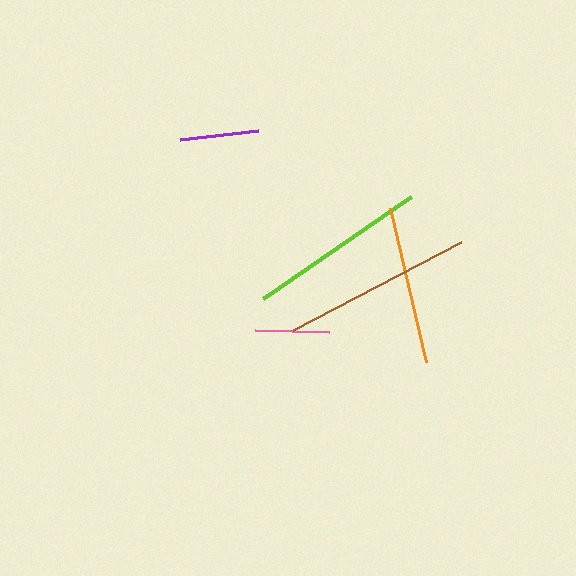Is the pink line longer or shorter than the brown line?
The brown line is longer than the pink line.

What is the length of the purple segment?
The purple segment is approximately 78 pixels long.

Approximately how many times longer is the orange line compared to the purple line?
The orange line is approximately 2.0 times the length of the purple line.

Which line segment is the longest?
The brown line is the longest at approximately 190 pixels.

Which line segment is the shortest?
The pink line is the shortest at approximately 75 pixels.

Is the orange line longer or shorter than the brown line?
The brown line is longer than the orange line.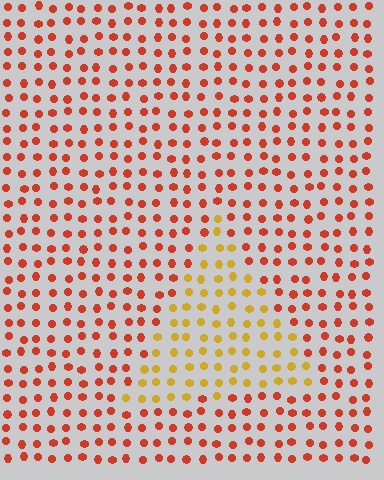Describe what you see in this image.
The image is filled with small red elements in a uniform arrangement. A triangle-shaped region is visible where the elements are tinted to a slightly different hue, forming a subtle color boundary.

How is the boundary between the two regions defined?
The boundary is defined purely by a slight shift in hue (about 40 degrees). Spacing, size, and orientation are identical on both sides.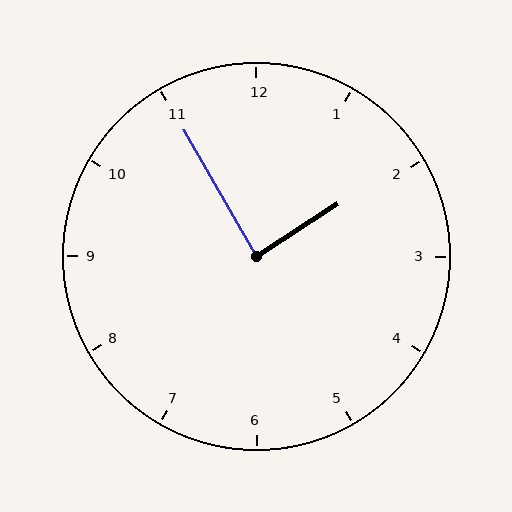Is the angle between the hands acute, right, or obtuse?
It is right.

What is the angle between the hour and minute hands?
Approximately 88 degrees.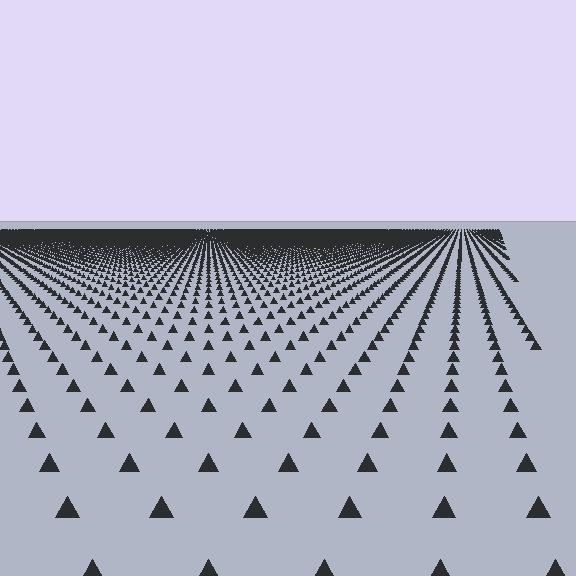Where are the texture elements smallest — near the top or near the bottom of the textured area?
Near the top.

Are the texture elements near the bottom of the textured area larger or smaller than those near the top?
Larger. Near the bottom, elements are closer to the viewer and appear at a bigger on-screen size.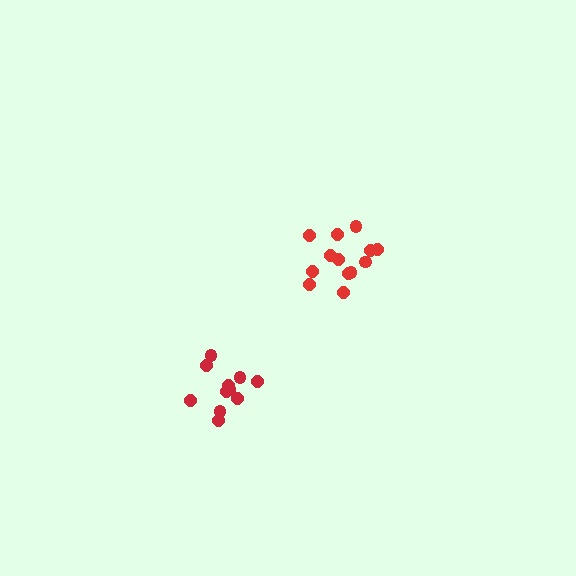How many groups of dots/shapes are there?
There are 2 groups.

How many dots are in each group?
Group 1: 11 dots, Group 2: 13 dots (24 total).